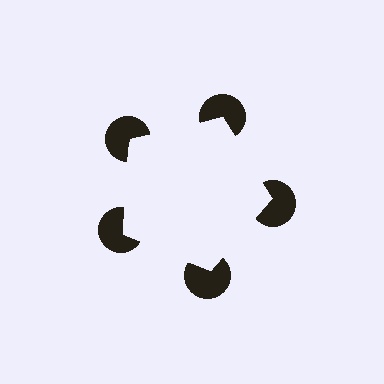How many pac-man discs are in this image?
There are 5 — one at each vertex of the illusory pentagon.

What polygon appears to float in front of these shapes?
An illusory pentagon — its edges are inferred from the aligned wedge cuts in the pac-man discs, not physically drawn.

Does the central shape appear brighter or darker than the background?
It typically appears slightly brighter than the background, even though no actual brightness change is drawn.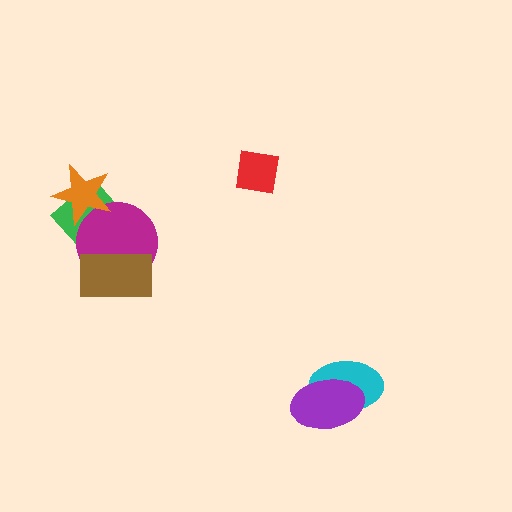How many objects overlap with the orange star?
2 objects overlap with the orange star.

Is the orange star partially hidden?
No, no other shape covers it.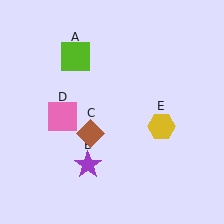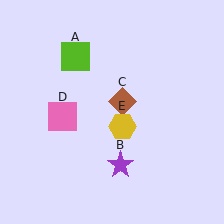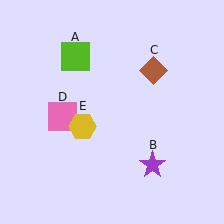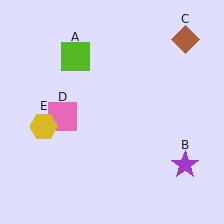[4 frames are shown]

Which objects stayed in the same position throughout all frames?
Lime square (object A) and pink square (object D) remained stationary.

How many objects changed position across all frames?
3 objects changed position: purple star (object B), brown diamond (object C), yellow hexagon (object E).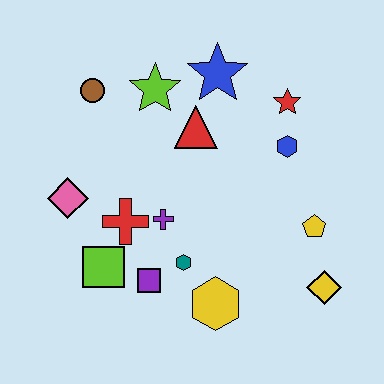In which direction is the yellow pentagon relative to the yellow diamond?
The yellow pentagon is above the yellow diamond.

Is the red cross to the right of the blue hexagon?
No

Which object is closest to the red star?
The blue hexagon is closest to the red star.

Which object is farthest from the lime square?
The red star is farthest from the lime square.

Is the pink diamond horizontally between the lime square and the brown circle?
No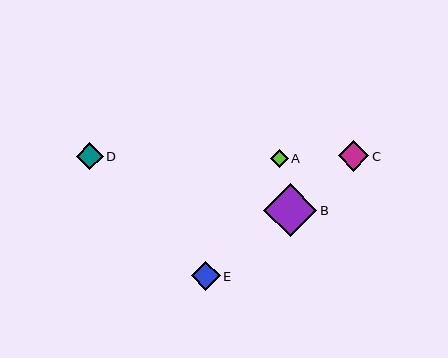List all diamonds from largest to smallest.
From largest to smallest: B, C, E, D, A.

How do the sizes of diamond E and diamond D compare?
Diamond E and diamond D are approximately the same size.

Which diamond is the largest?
Diamond B is the largest with a size of approximately 53 pixels.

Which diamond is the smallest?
Diamond A is the smallest with a size of approximately 17 pixels.